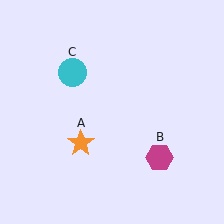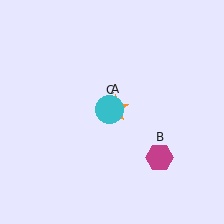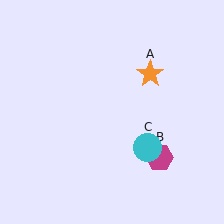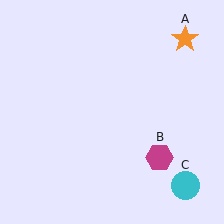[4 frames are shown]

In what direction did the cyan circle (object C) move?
The cyan circle (object C) moved down and to the right.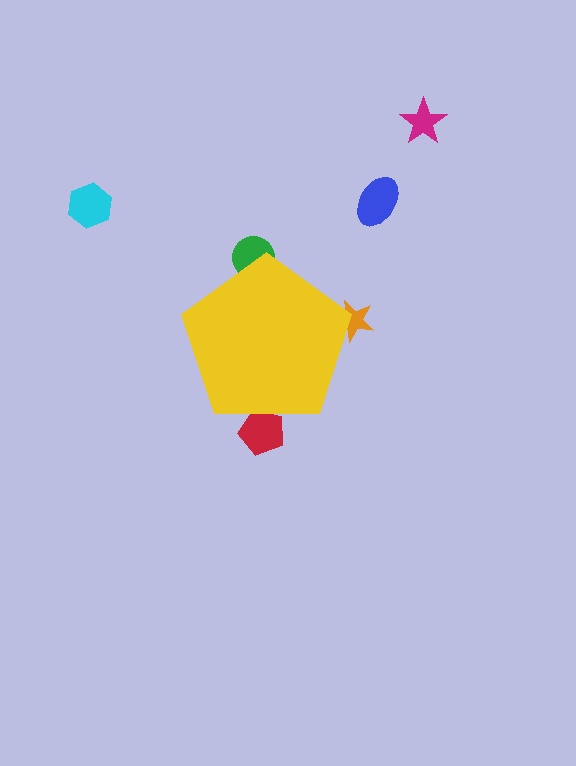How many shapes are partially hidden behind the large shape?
3 shapes are partially hidden.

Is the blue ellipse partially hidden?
No, the blue ellipse is fully visible.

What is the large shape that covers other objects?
A yellow pentagon.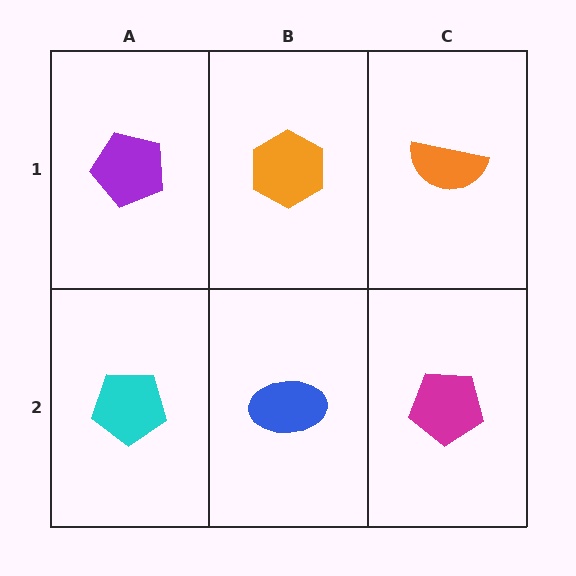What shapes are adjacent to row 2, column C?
An orange semicircle (row 1, column C), a blue ellipse (row 2, column B).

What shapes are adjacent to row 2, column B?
An orange hexagon (row 1, column B), a cyan pentagon (row 2, column A), a magenta pentagon (row 2, column C).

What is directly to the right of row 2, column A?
A blue ellipse.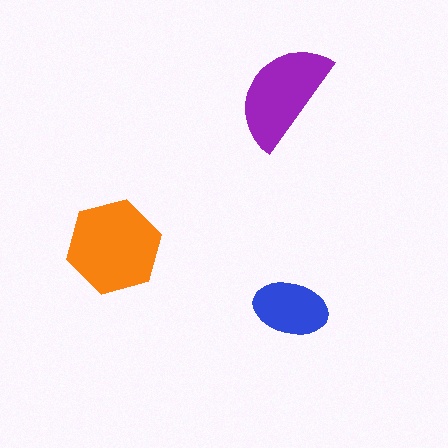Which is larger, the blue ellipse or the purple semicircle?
The purple semicircle.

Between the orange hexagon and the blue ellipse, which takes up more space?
The orange hexagon.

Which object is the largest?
The orange hexagon.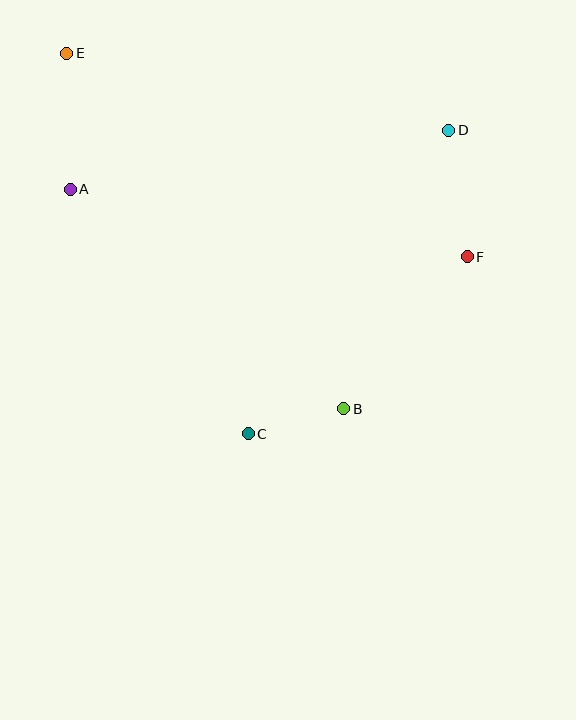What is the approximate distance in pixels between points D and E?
The distance between D and E is approximately 389 pixels.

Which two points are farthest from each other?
Points B and E are farthest from each other.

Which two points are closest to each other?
Points B and C are closest to each other.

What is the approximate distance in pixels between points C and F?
The distance between C and F is approximately 281 pixels.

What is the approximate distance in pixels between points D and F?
The distance between D and F is approximately 128 pixels.